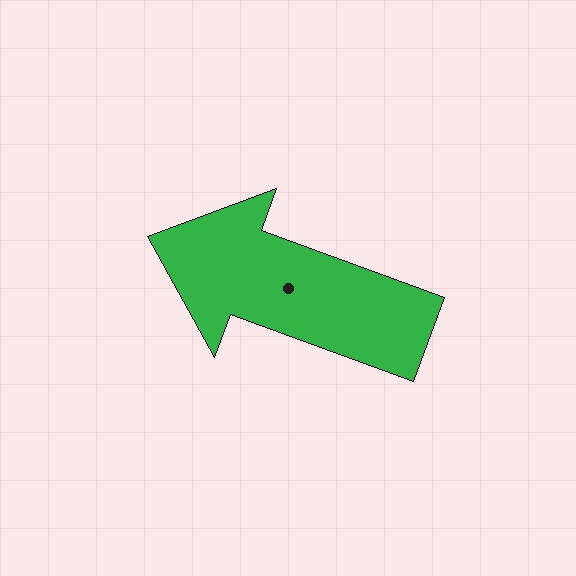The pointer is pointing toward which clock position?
Roughly 10 o'clock.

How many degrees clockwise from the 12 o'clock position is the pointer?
Approximately 290 degrees.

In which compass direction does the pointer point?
West.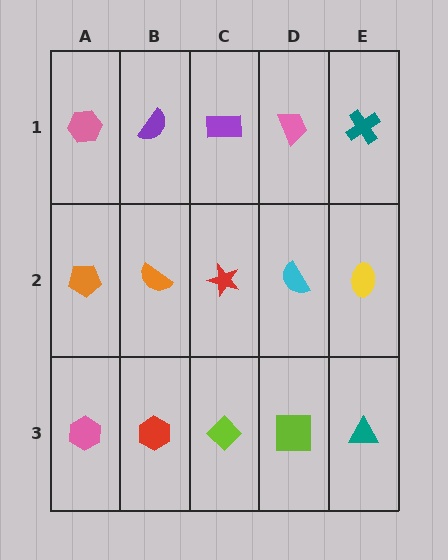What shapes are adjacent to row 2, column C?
A purple rectangle (row 1, column C), a lime diamond (row 3, column C), an orange semicircle (row 2, column B), a cyan semicircle (row 2, column D).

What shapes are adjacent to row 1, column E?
A yellow ellipse (row 2, column E), a pink trapezoid (row 1, column D).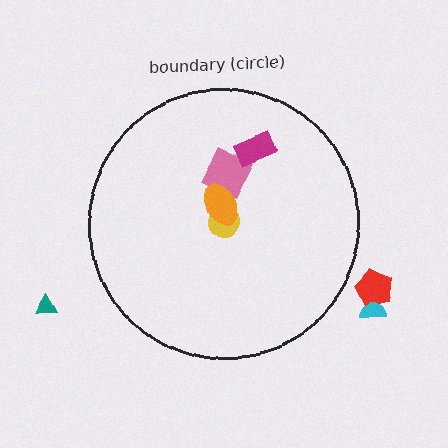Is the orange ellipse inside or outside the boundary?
Inside.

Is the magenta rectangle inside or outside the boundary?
Inside.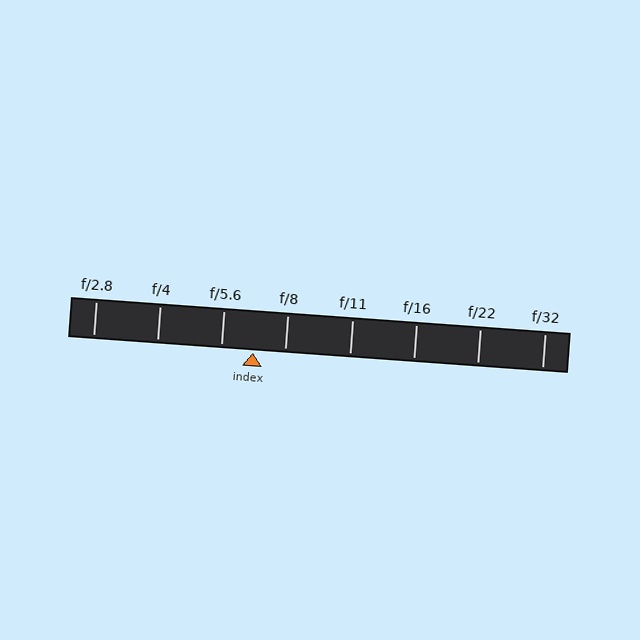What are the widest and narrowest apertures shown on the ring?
The widest aperture shown is f/2.8 and the narrowest is f/32.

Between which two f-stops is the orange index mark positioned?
The index mark is between f/5.6 and f/8.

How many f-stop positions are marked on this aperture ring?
There are 8 f-stop positions marked.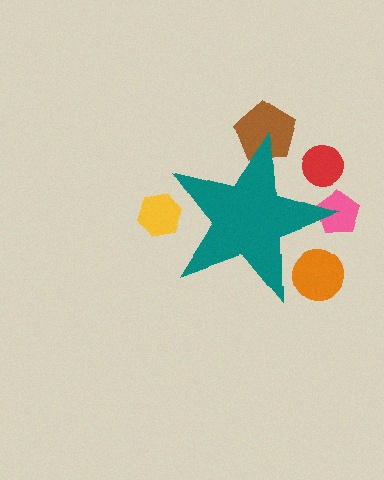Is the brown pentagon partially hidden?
Yes, the brown pentagon is partially hidden behind the teal star.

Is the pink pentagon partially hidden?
Yes, the pink pentagon is partially hidden behind the teal star.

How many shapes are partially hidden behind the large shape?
5 shapes are partially hidden.